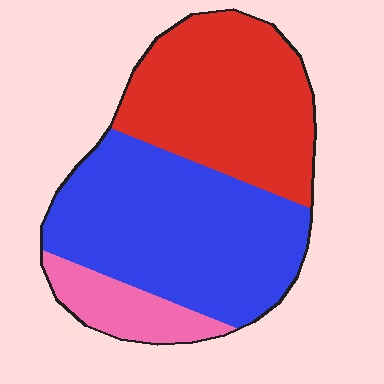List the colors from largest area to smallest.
From largest to smallest: blue, red, pink.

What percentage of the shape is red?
Red takes up between a third and a half of the shape.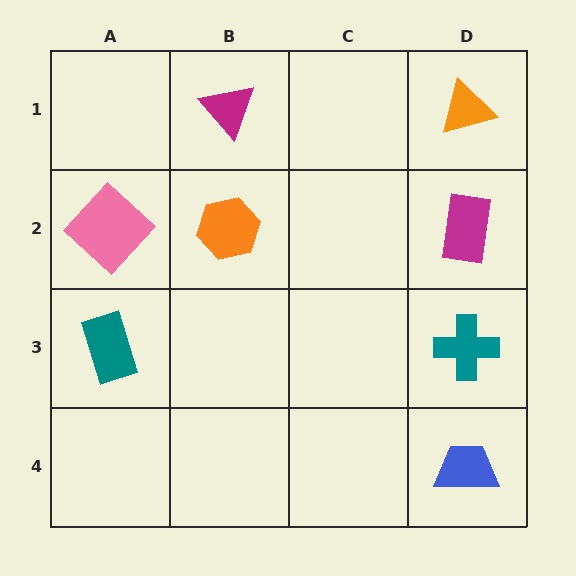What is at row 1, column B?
A magenta triangle.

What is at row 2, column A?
A pink diamond.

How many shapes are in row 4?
1 shape.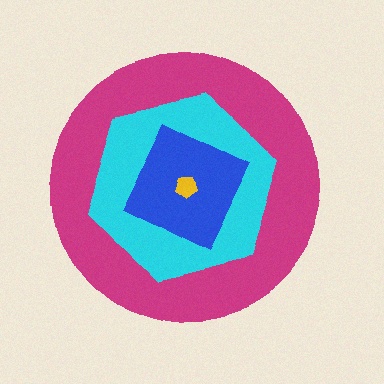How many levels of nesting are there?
4.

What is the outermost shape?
The magenta circle.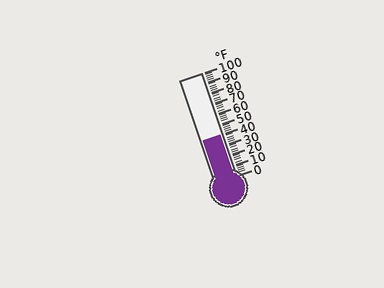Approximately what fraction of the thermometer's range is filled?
The thermometer is filled to approximately 40% of its range.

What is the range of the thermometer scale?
The thermometer scale ranges from 0°F to 100°F.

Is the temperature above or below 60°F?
The temperature is below 60°F.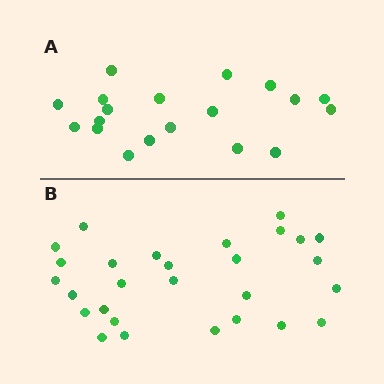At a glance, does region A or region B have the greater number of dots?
Region B (the bottom region) has more dots.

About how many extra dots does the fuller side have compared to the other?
Region B has roughly 8 or so more dots than region A.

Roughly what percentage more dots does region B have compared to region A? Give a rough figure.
About 45% more.